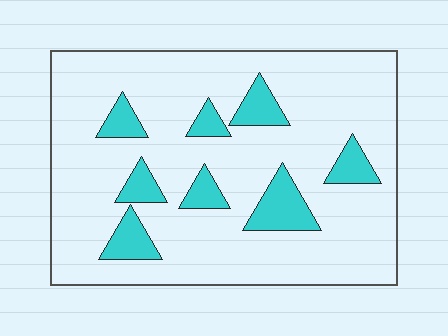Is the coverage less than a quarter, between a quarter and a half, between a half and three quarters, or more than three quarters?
Less than a quarter.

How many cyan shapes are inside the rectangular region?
8.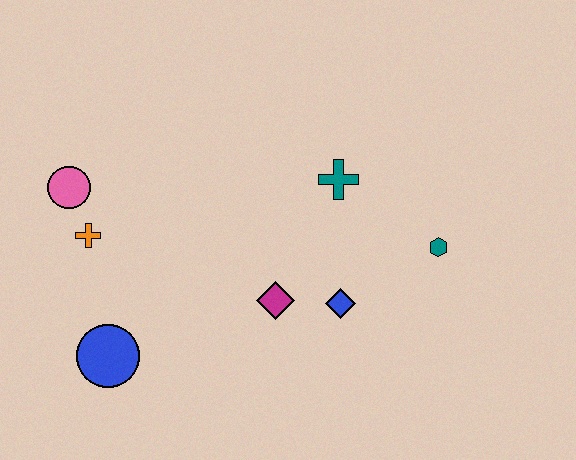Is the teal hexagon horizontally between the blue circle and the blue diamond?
No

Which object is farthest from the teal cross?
The blue circle is farthest from the teal cross.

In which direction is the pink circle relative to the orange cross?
The pink circle is above the orange cross.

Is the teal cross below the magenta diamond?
No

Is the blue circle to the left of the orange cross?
No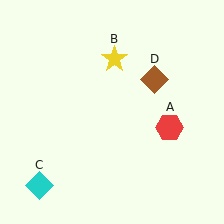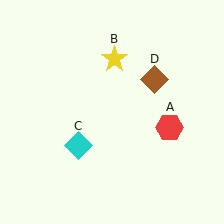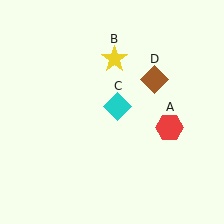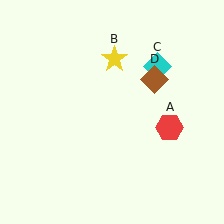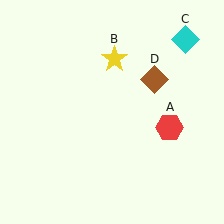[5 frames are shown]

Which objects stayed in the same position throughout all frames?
Red hexagon (object A) and yellow star (object B) and brown diamond (object D) remained stationary.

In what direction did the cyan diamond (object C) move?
The cyan diamond (object C) moved up and to the right.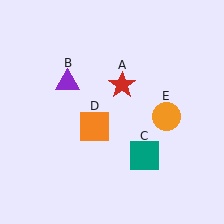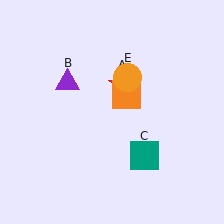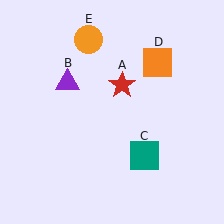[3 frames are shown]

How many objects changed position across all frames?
2 objects changed position: orange square (object D), orange circle (object E).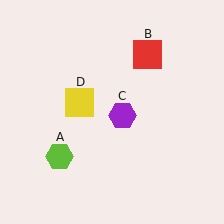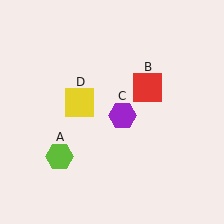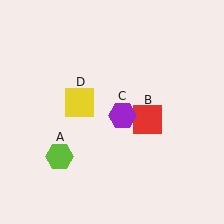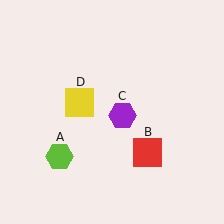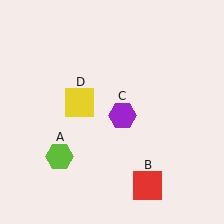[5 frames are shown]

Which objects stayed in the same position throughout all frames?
Lime hexagon (object A) and purple hexagon (object C) and yellow square (object D) remained stationary.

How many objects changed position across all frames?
1 object changed position: red square (object B).